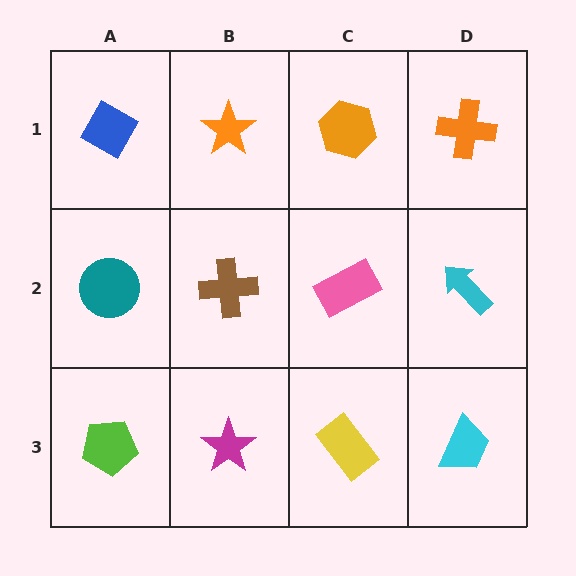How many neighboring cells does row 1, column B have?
3.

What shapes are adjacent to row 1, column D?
A cyan arrow (row 2, column D), an orange hexagon (row 1, column C).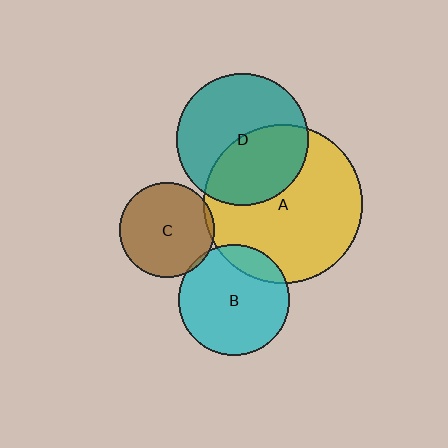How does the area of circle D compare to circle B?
Approximately 1.4 times.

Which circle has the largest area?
Circle A (yellow).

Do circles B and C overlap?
Yes.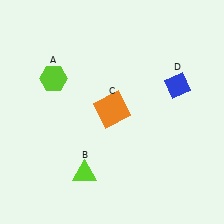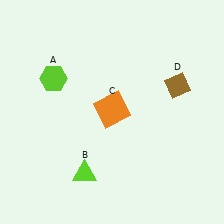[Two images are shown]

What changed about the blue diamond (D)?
In Image 1, D is blue. In Image 2, it changed to brown.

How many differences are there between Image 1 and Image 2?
There is 1 difference between the two images.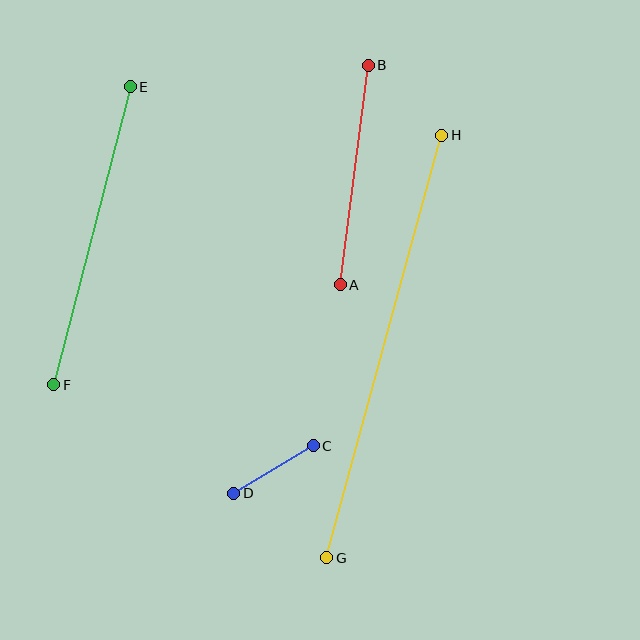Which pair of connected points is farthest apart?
Points G and H are farthest apart.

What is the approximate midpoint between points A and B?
The midpoint is at approximately (354, 175) pixels.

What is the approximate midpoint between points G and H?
The midpoint is at approximately (384, 347) pixels.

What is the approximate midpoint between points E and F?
The midpoint is at approximately (92, 236) pixels.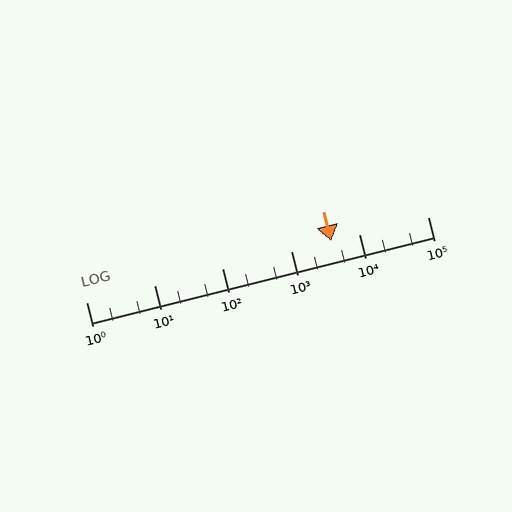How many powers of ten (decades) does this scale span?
The scale spans 5 decades, from 1 to 100000.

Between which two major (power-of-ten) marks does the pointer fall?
The pointer is between 1000 and 10000.